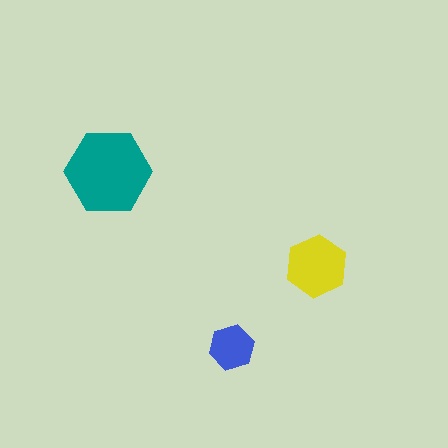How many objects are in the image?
There are 3 objects in the image.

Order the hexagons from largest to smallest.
the teal one, the yellow one, the blue one.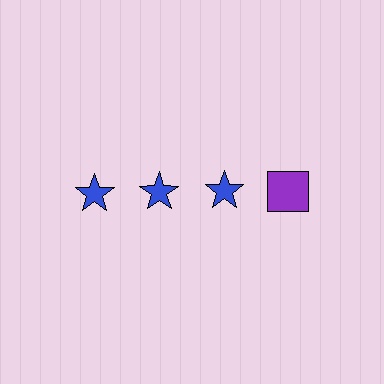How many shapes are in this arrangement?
There are 4 shapes arranged in a grid pattern.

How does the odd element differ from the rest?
It differs in both color (purple instead of blue) and shape (square instead of star).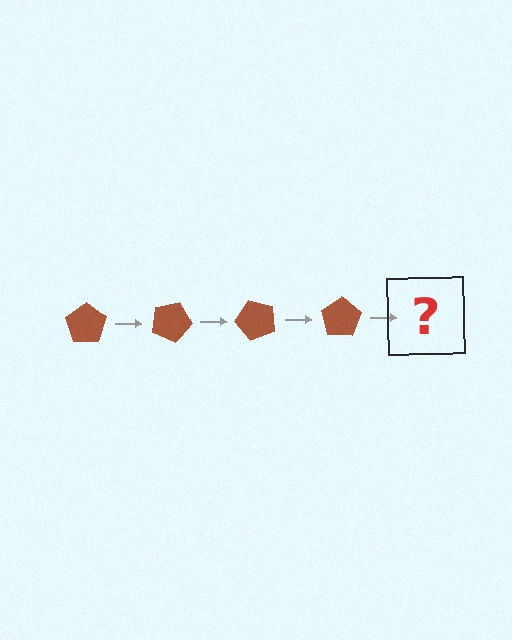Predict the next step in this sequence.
The next step is a brown pentagon rotated 100 degrees.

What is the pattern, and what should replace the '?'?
The pattern is that the pentagon rotates 25 degrees each step. The '?' should be a brown pentagon rotated 100 degrees.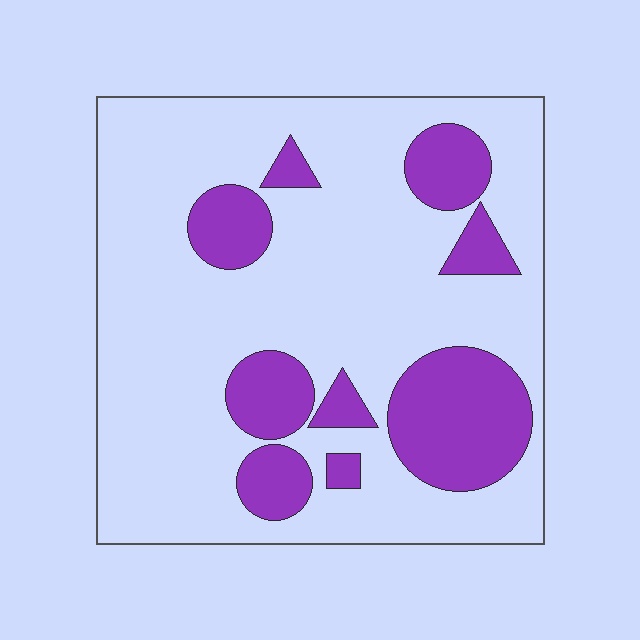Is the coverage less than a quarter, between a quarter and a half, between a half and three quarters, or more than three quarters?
Less than a quarter.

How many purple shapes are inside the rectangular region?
9.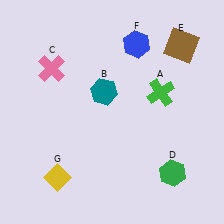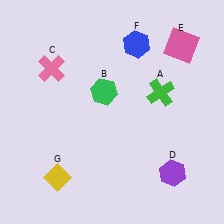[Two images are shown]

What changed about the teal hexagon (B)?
In Image 1, B is teal. In Image 2, it changed to green.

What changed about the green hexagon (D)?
In Image 1, D is green. In Image 2, it changed to purple.